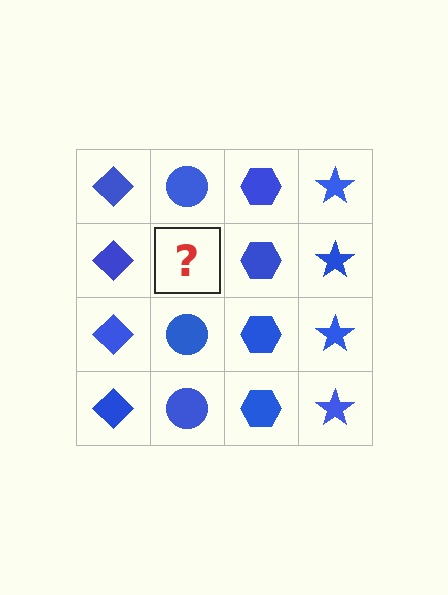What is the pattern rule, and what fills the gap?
The rule is that each column has a consistent shape. The gap should be filled with a blue circle.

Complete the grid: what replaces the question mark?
The question mark should be replaced with a blue circle.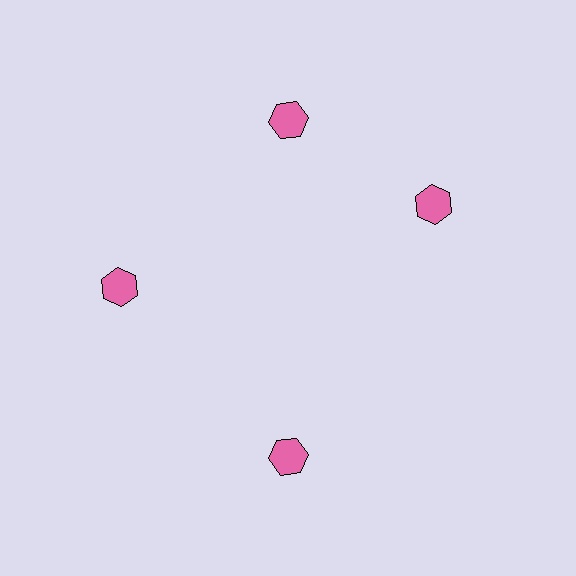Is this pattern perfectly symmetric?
No. The 4 pink hexagons are arranged in a ring, but one element near the 3 o'clock position is rotated out of alignment along the ring, breaking the 4-fold rotational symmetry.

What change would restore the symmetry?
The symmetry would be restored by rotating it back into even spacing with its neighbors so that all 4 hexagons sit at equal angles and equal distance from the center.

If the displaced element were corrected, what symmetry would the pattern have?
It would have 4-fold rotational symmetry — the pattern would map onto itself every 90 degrees.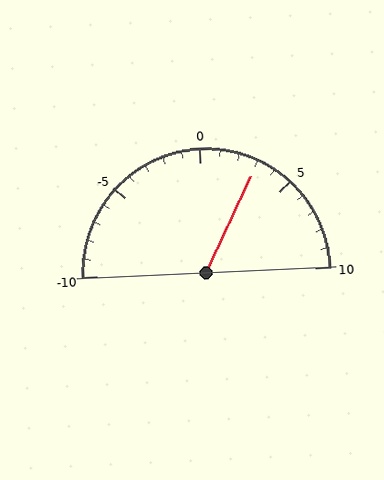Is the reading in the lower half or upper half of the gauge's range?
The reading is in the upper half of the range (-10 to 10).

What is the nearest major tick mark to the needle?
The nearest major tick mark is 5.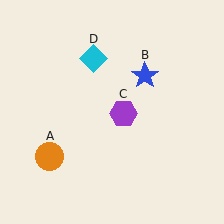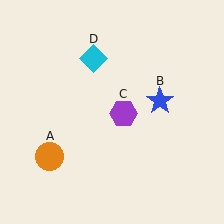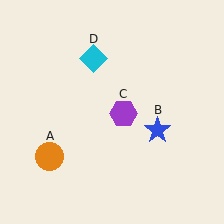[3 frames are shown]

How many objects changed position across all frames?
1 object changed position: blue star (object B).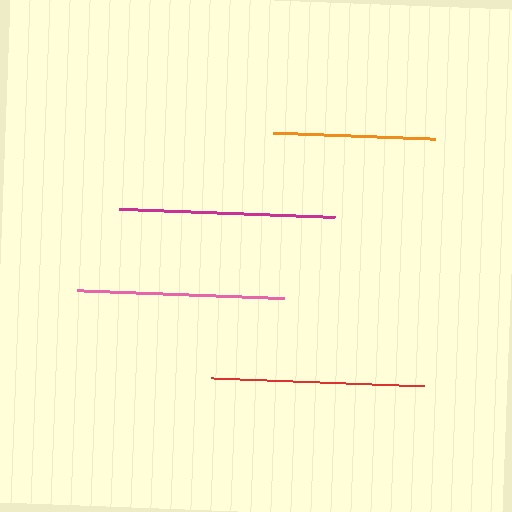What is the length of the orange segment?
The orange segment is approximately 161 pixels long.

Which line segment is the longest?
The magenta line is the longest at approximately 216 pixels.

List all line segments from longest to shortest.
From longest to shortest: magenta, red, pink, orange.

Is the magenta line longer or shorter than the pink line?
The magenta line is longer than the pink line.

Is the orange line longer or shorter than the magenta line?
The magenta line is longer than the orange line.